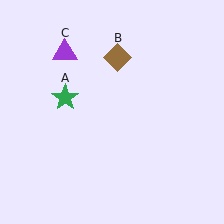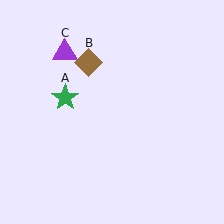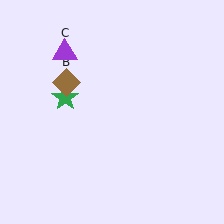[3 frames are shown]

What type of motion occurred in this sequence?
The brown diamond (object B) rotated counterclockwise around the center of the scene.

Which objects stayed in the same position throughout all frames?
Green star (object A) and purple triangle (object C) remained stationary.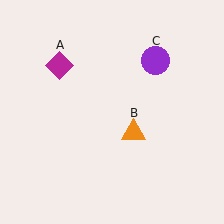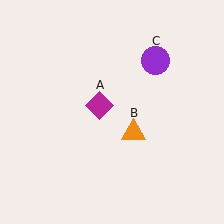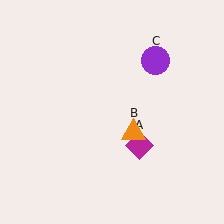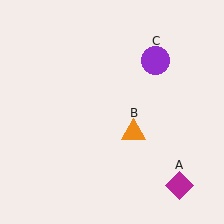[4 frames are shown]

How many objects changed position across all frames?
1 object changed position: magenta diamond (object A).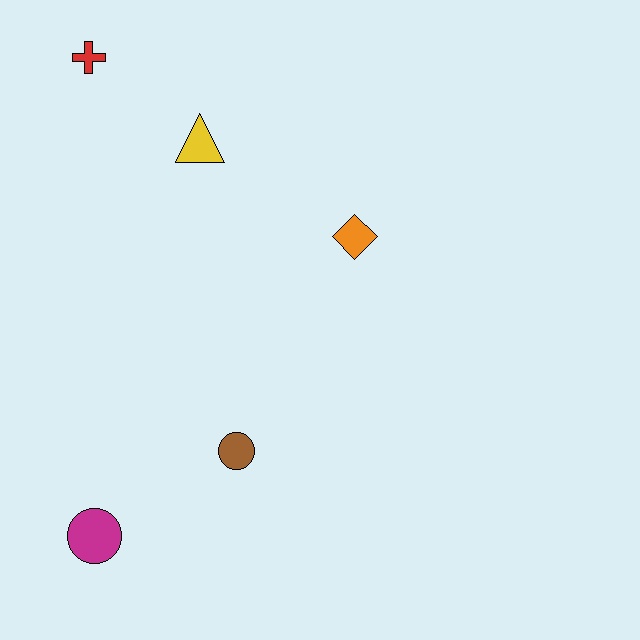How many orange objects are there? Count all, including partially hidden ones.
There is 1 orange object.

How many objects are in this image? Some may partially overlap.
There are 5 objects.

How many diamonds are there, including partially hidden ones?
There is 1 diamond.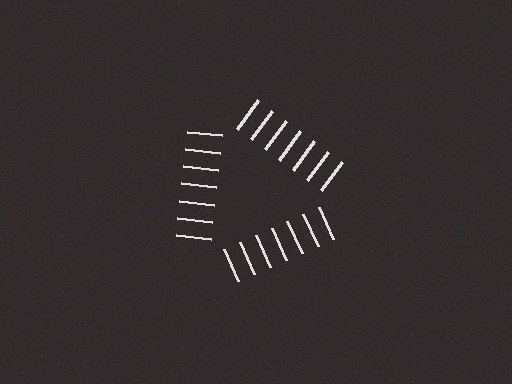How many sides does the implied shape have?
3 sides — the line-ends trace a triangle.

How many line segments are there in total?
21 — 7 along each of the 3 edges.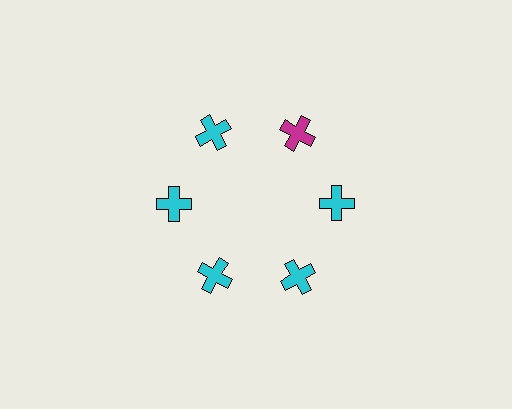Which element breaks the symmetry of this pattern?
The magenta cross at roughly the 1 o'clock position breaks the symmetry. All other shapes are cyan crosses.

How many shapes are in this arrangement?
There are 6 shapes arranged in a ring pattern.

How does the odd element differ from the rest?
It has a different color: magenta instead of cyan.